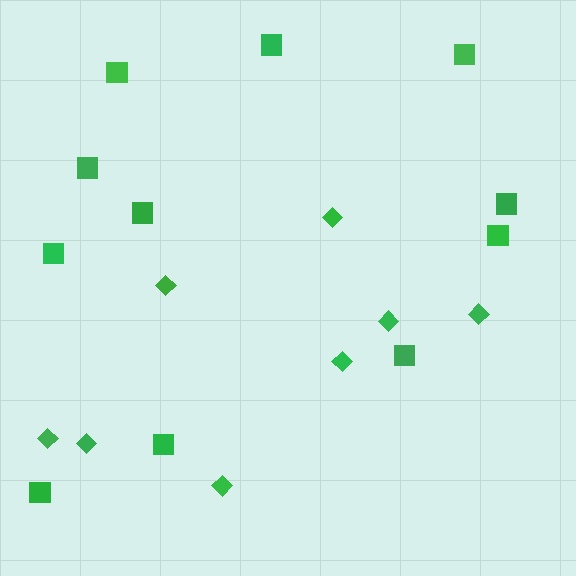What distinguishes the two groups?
There are 2 groups: one group of diamonds (8) and one group of squares (11).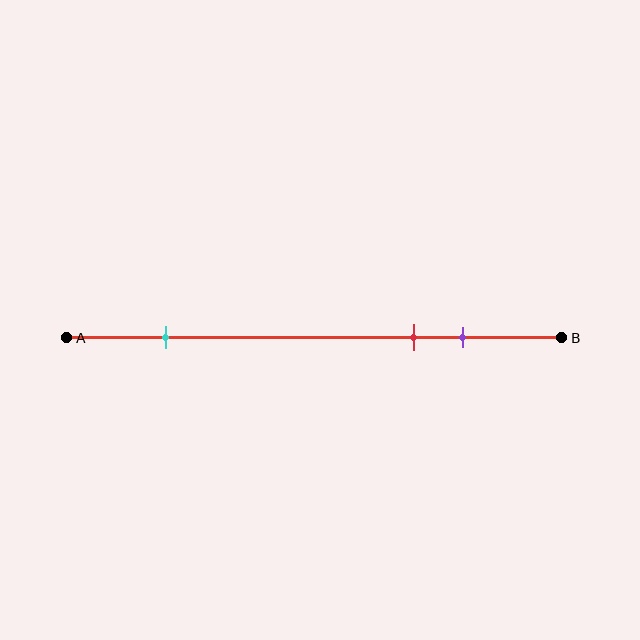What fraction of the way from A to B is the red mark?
The red mark is approximately 70% (0.7) of the way from A to B.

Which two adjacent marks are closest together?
The red and purple marks are the closest adjacent pair.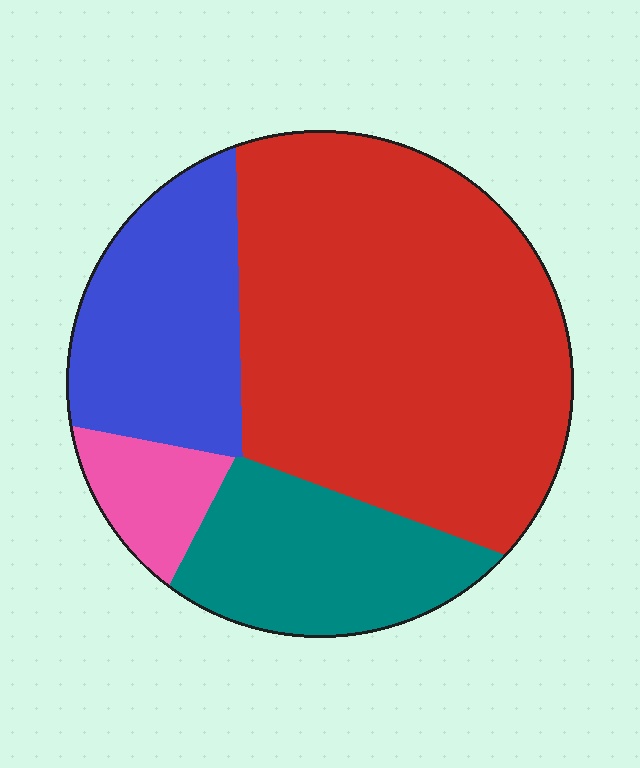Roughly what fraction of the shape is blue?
Blue covers 20% of the shape.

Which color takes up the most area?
Red, at roughly 55%.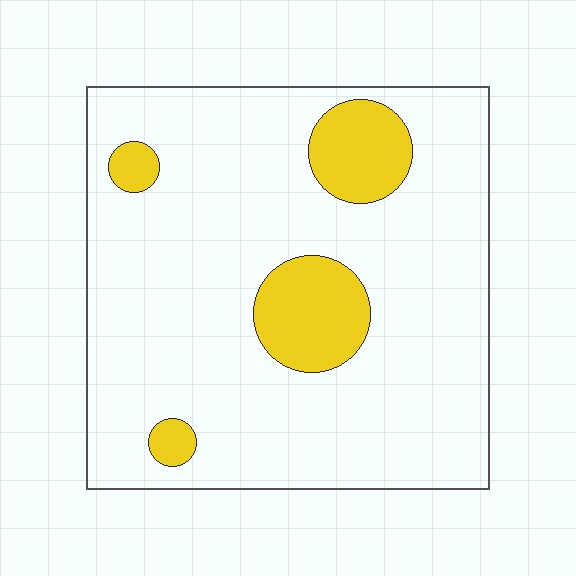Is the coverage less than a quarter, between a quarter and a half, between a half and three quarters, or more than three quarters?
Less than a quarter.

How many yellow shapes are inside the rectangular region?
4.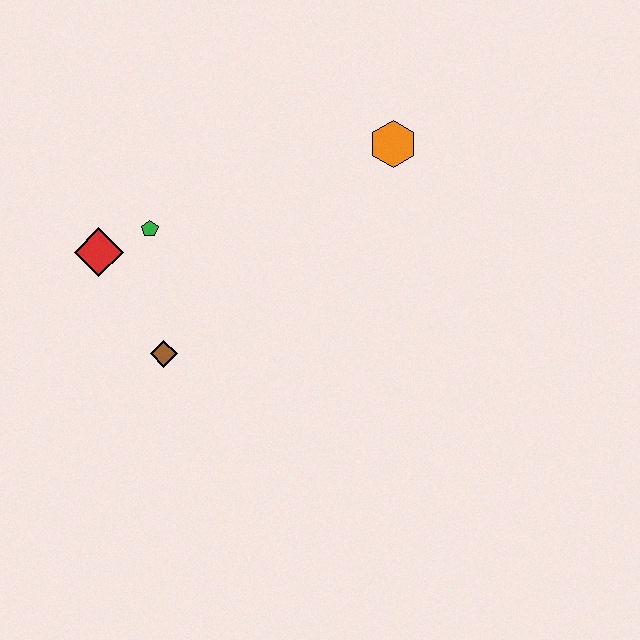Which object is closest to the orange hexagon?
The green pentagon is closest to the orange hexagon.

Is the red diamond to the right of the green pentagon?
No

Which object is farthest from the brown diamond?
The orange hexagon is farthest from the brown diamond.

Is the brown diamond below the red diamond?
Yes